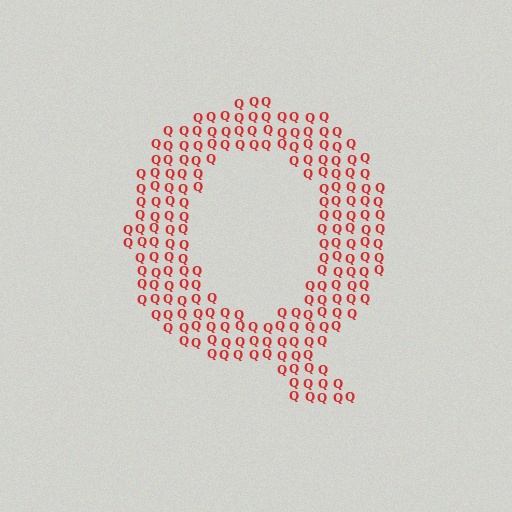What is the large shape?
The large shape is the letter Q.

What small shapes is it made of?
It is made of small letter Q's.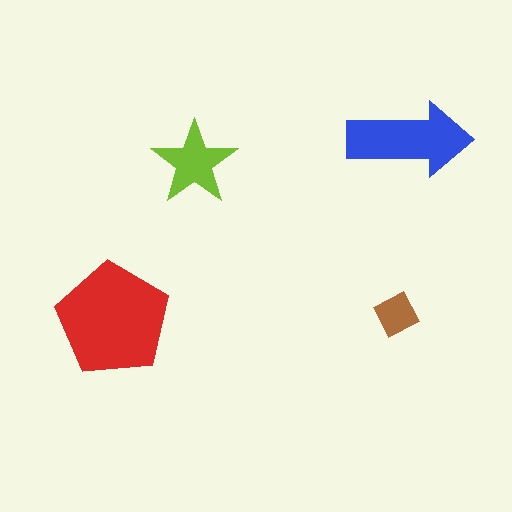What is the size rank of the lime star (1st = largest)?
3rd.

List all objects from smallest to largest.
The brown diamond, the lime star, the blue arrow, the red pentagon.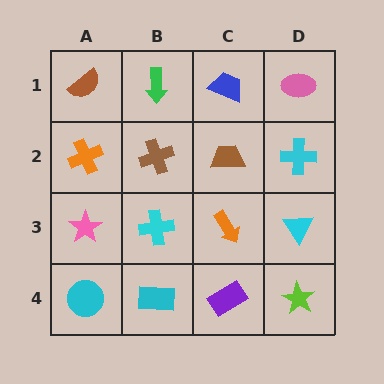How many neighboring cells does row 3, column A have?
3.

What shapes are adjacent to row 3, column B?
A brown cross (row 2, column B), a cyan rectangle (row 4, column B), a pink star (row 3, column A), an orange arrow (row 3, column C).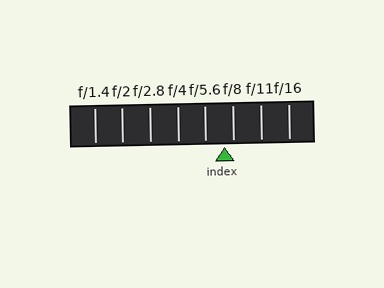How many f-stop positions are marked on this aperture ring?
There are 8 f-stop positions marked.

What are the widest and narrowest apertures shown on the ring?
The widest aperture shown is f/1.4 and the narrowest is f/16.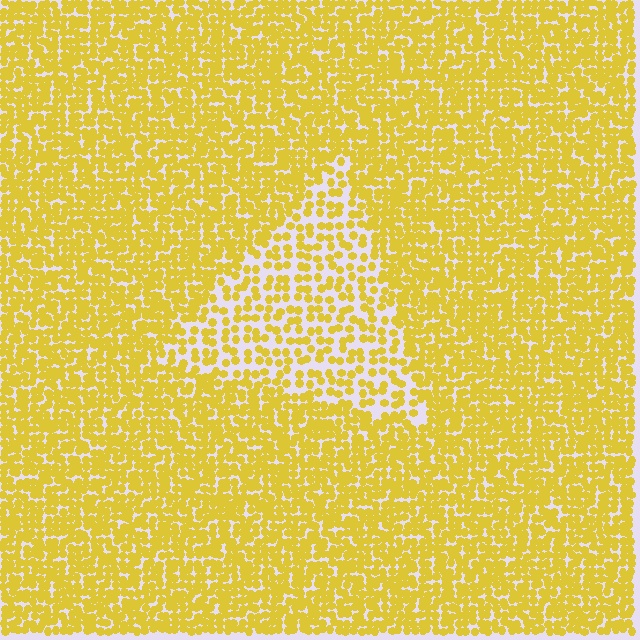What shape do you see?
I see a triangle.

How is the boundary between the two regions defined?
The boundary is defined by a change in element density (approximately 2.0x ratio). All elements are the same color, size, and shape.